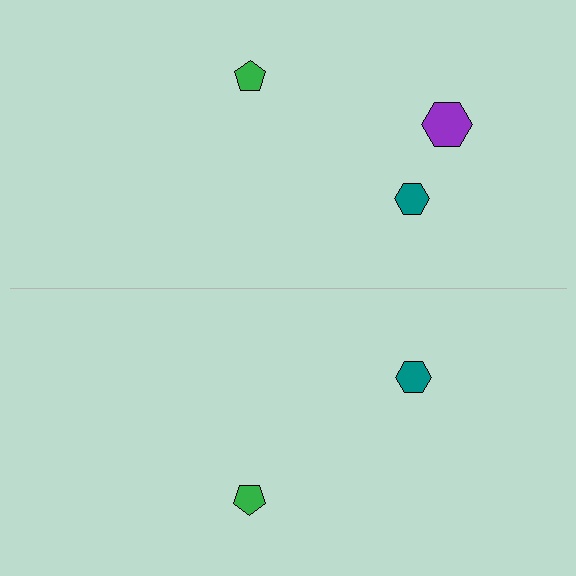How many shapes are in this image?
There are 5 shapes in this image.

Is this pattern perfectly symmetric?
No, the pattern is not perfectly symmetric. A purple hexagon is missing from the bottom side.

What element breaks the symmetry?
A purple hexagon is missing from the bottom side.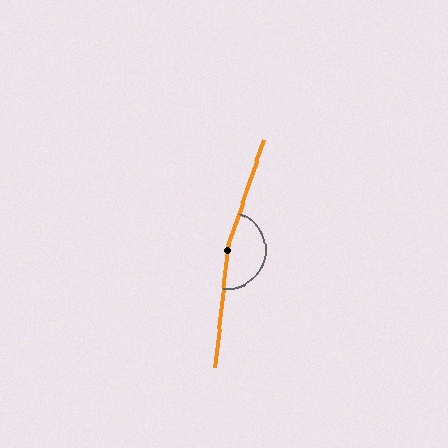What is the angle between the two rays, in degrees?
Approximately 167 degrees.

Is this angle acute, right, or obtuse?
It is obtuse.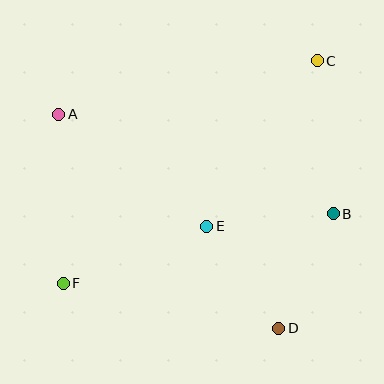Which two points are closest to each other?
Points D and E are closest to each other.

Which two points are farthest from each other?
Points C and F are farthest from each other.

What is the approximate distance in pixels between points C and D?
The distance between C and D is approximately 270 pixels.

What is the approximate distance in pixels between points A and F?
The distance between A and F is approximately 169 pixels.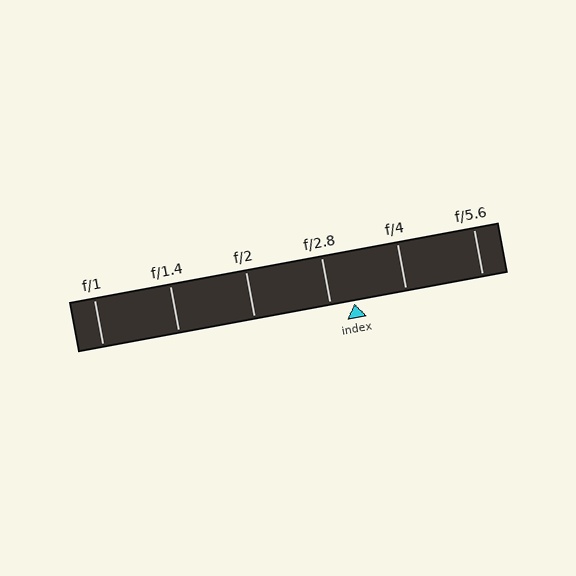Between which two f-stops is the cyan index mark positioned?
The index mark is between f/2.8 and f/4.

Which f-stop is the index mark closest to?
The index mark is closest to f/2.8.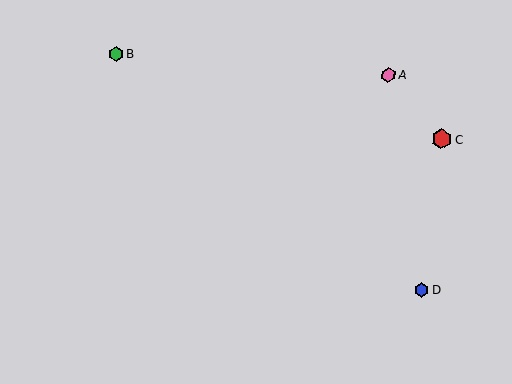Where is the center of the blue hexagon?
The center of the blue hexagon is at (422, 290).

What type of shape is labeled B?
Shape B is a green hexagon.